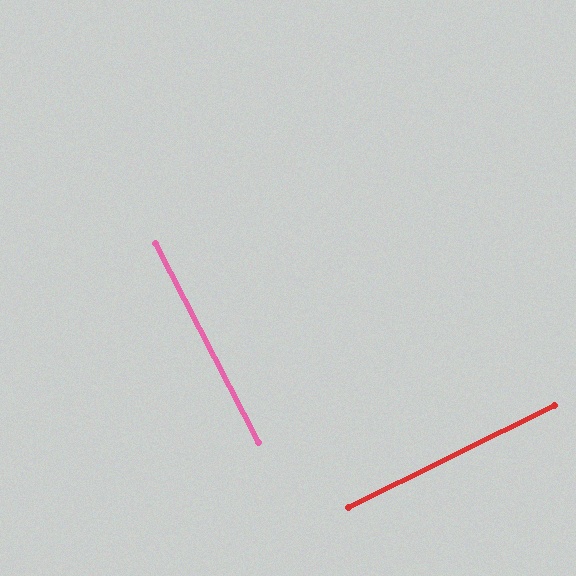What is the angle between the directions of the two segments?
Approximately 89 degrees.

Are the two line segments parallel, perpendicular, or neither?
Perpendicular — they meet at approximately 89°.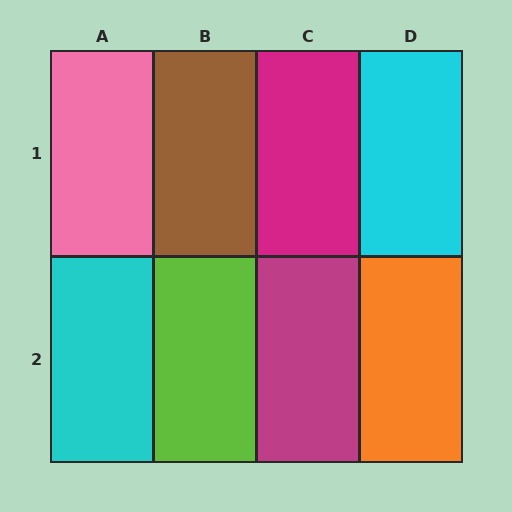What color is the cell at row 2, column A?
Cyan.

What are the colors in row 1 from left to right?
Pink, brown, magenta, cyan.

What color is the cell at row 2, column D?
Orange.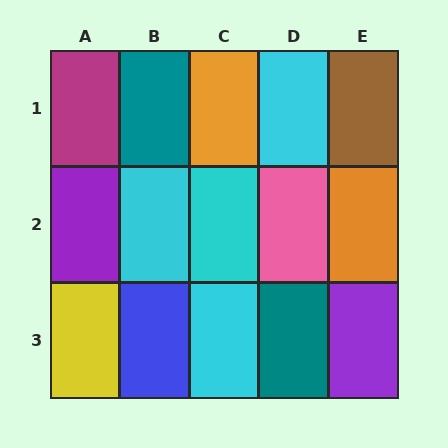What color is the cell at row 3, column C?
Cyan.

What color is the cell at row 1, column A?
Magenta.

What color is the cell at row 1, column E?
Brown.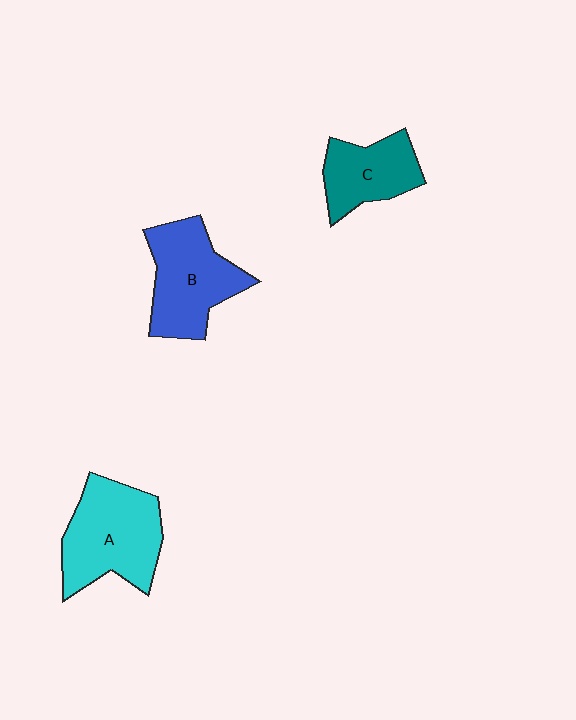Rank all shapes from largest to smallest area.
From largest to smallest: A (cyan), B (blue), C (teal).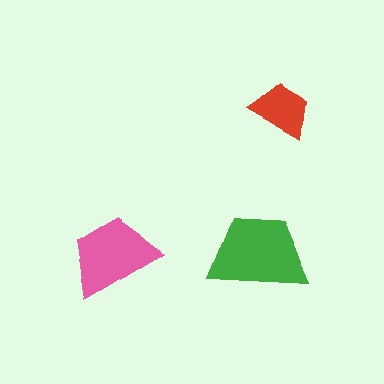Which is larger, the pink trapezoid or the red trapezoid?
The pink one.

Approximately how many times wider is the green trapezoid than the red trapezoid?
About 1.5 times wider.